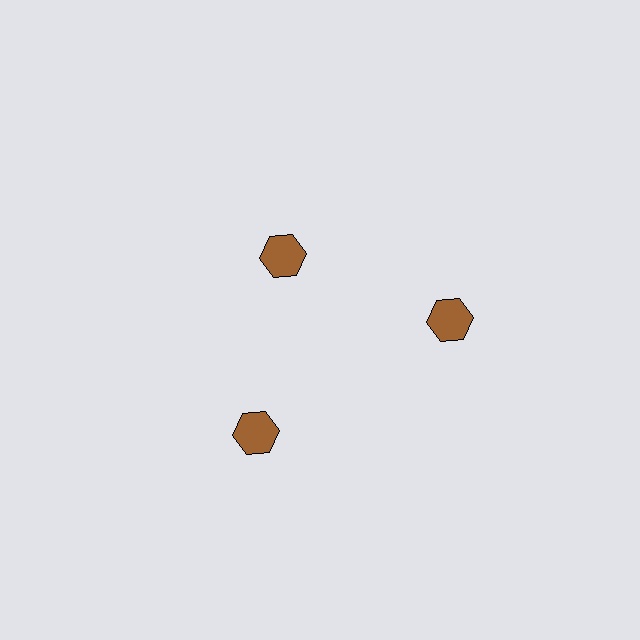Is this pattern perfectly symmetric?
No. The 3 brown hexagons are arranged in a ring, but one element near the 11 o'clock position is pulled inward toward the center, breaking the 3-fold rotational symmetry.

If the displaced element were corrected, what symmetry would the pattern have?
It would have 3-fold rotational symmetry — the pattern would map onto itself every 120 degrees.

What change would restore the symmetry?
The symmetry would be restored by moving it outward, back onto the ring so that all 3 hexagons sit at equal angles and equal distance from the center.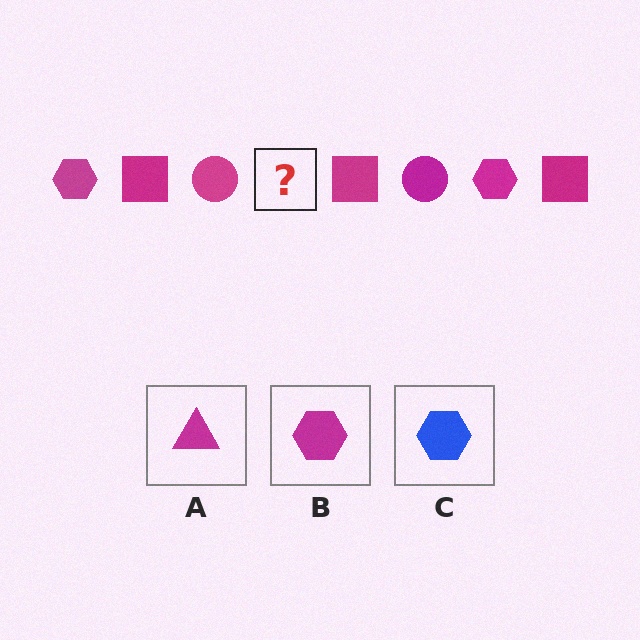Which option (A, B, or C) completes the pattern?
B.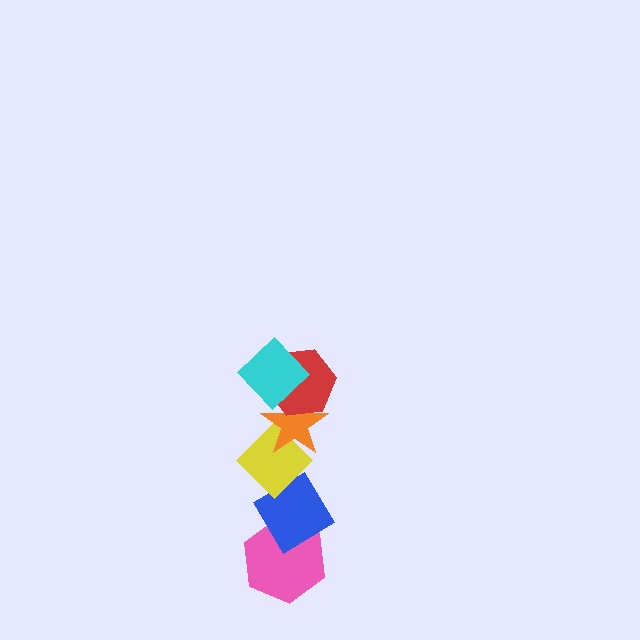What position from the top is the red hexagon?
The red hexagon is 2nd from the top.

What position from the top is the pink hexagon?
The pink hexagon is 6th from the top.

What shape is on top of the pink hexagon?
The blue diamond is on top of the pink hexagon.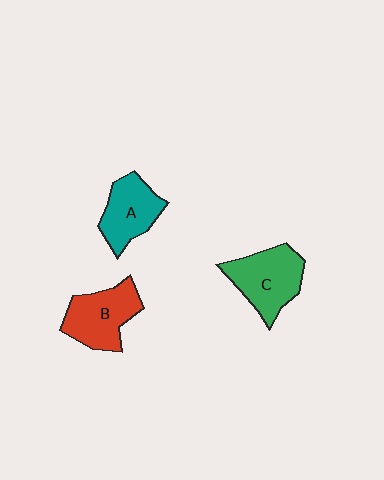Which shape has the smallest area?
Shape A (teal).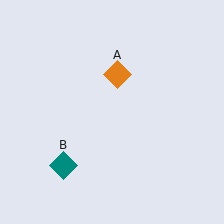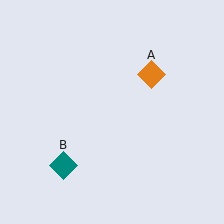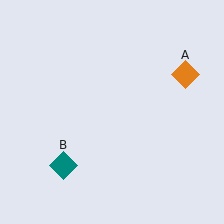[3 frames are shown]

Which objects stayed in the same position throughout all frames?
Teal diamond (object B) remained stationary.